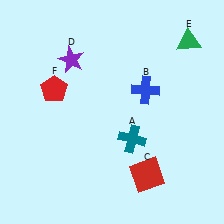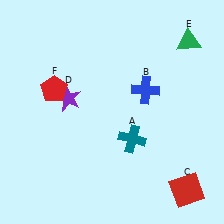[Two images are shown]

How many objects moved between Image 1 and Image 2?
2 objects moved between the two images.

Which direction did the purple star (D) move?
The purple star (D) moved down.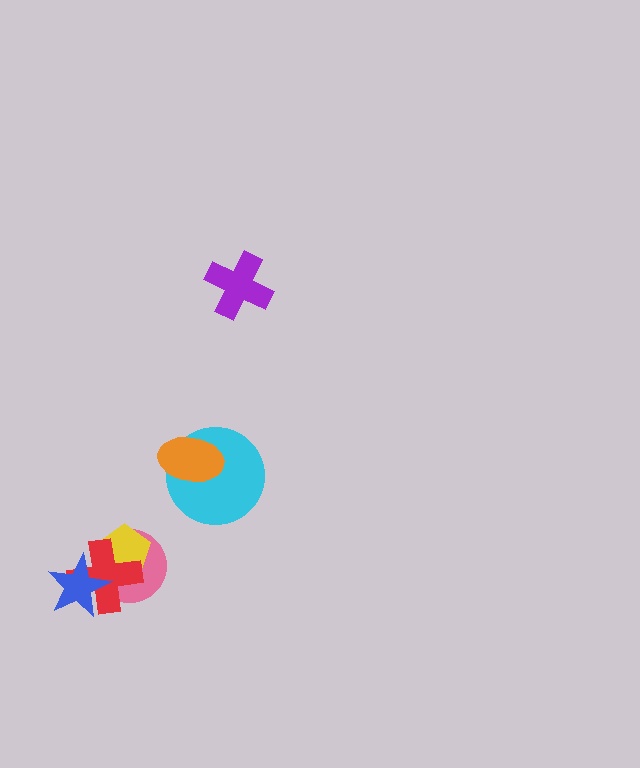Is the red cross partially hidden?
Yes, it is partially covered by another shape.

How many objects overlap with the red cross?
3 objects overlap with the red cross.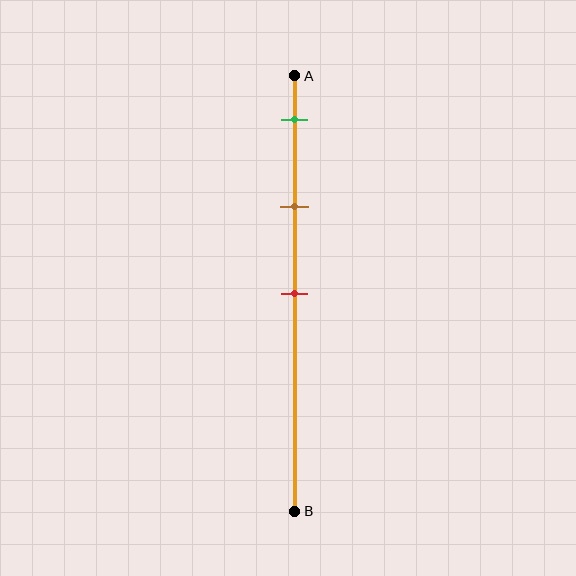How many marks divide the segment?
There are 3 marks dividing the segment.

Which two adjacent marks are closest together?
The green and brown marks are the closest adjacent pair.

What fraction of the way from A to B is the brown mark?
The brown mark is approximately 30% (0.3) of the way from A to B.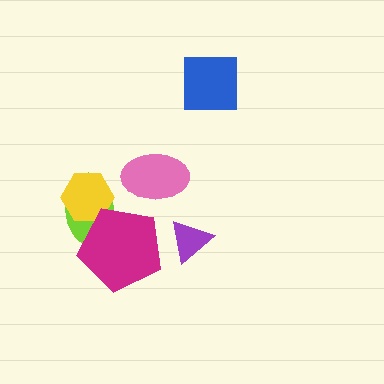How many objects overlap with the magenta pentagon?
2 objects overlap with the magenta pentagon.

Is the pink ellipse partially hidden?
No, no other shape covers it.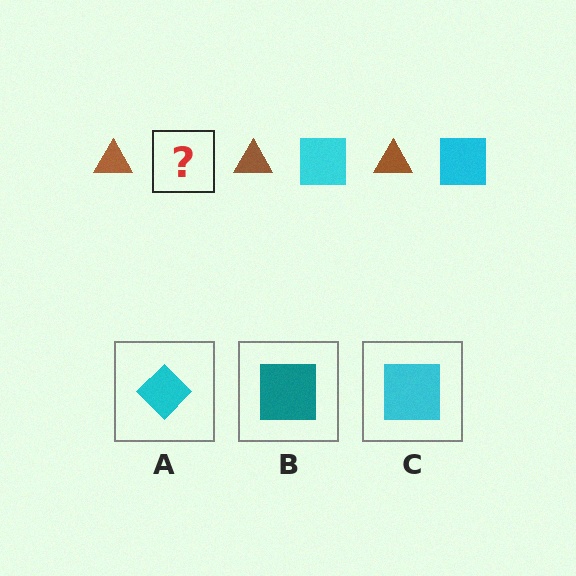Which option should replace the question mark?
Option C.